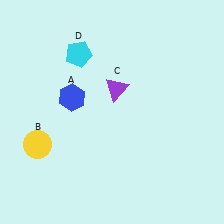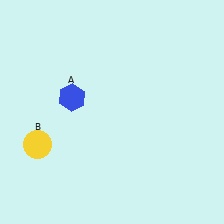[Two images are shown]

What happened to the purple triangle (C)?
The purple triangle (C) was removed in Image 2. It was in the top-right area of Image 1.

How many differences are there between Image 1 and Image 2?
There are 2 differences between the two images.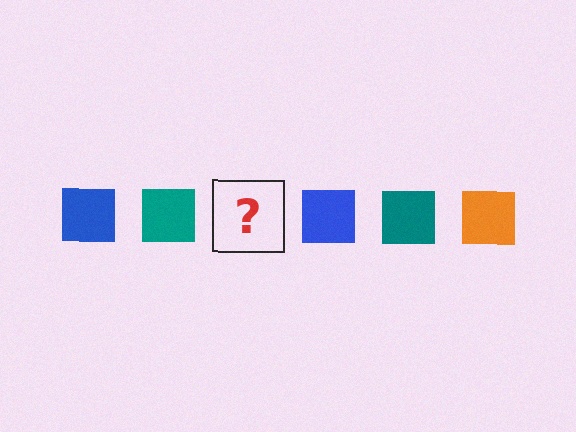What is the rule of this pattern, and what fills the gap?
The rule is that the pattern cycles through blue, teal, orange squares. The gap should be filled with an orange square.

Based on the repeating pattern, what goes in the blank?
The blank should be an orange square.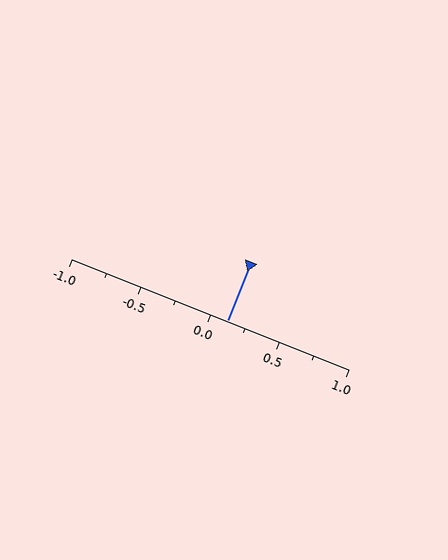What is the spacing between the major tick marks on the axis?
The major ticks are spaced 0.5 apart.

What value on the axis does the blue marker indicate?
The marker indicates approximately 0.12.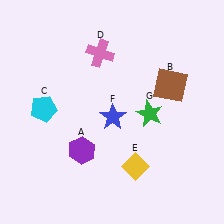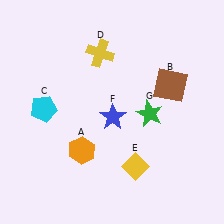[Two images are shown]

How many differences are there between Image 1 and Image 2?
There are 2 differences between the two images.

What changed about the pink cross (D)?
In Image 1, D is pink. In Image 2, it changed to yellow.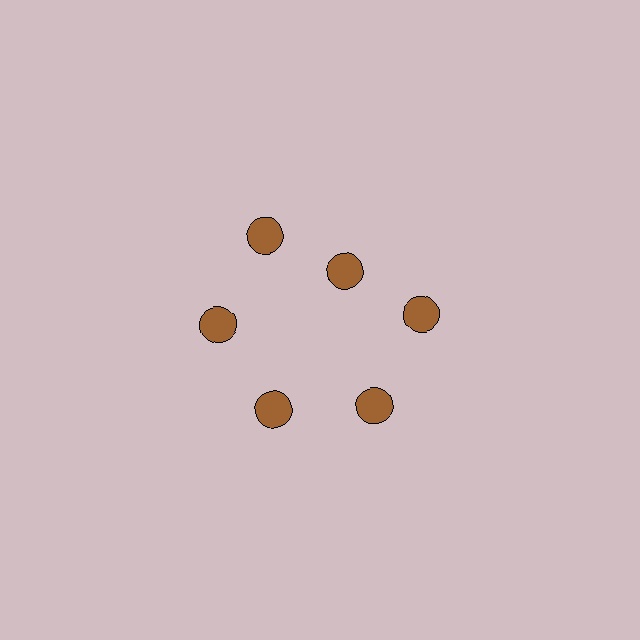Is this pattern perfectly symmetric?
No. The 6 brown circles are arranged in a ring, but one element near the 1 o'clock position is pulled inward toward the center, breaking the 6-fold rotational symmetry.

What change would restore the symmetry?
The symmetry would be restored by moving it outward, back onto the ring so that all 6 circles sit at equal angles and equal distance from the center.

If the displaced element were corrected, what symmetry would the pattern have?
It would have 6-fold rotational symmetry — the pattern would map onto itself every 60 degrees.